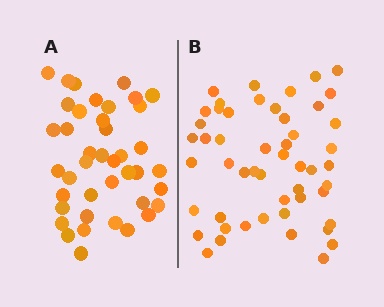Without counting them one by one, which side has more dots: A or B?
Region B (the right region) has more dots.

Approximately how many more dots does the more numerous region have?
Region B has roughly 10 or so more dots than region A.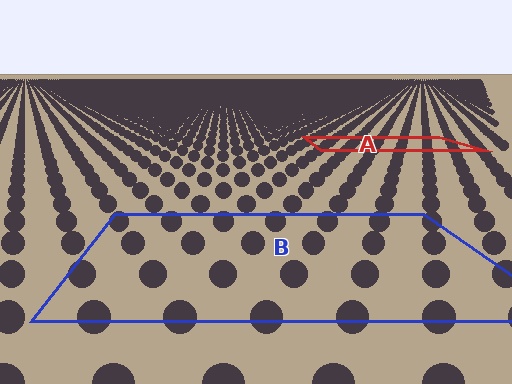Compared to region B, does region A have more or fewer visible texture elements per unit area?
Region A has more texture elements per unit area — they are packed more densely because it is farther away.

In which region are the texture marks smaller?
The texture marks are smaller in region A, because it is farther away.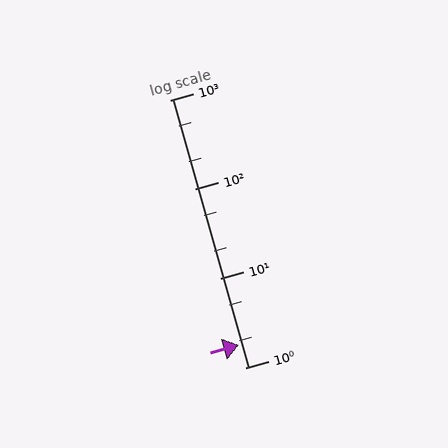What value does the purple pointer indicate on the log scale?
The pointer indicates approximately 1.8.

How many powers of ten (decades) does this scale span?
The scale spans 3 decades, from 1 to 1000.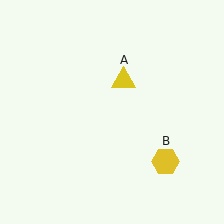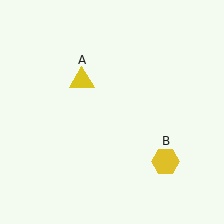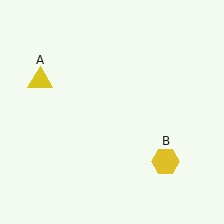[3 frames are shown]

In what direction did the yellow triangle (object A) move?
The yellow triangle (object A) moved left.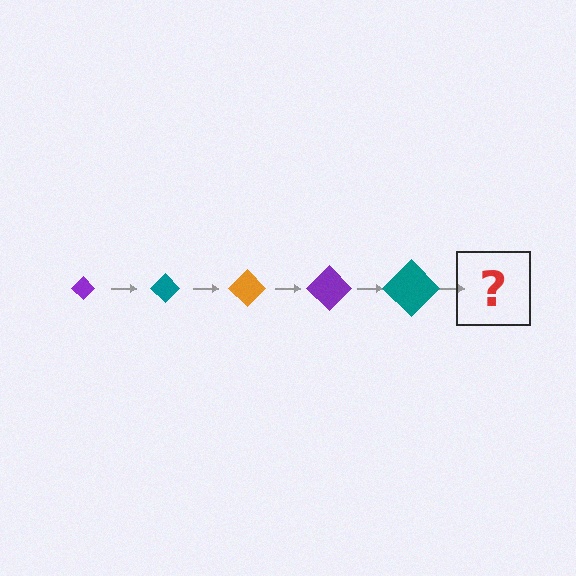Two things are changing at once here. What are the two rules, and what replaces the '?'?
The two rules are that the diamond grows larger each step and the color cycles through purple, teal, and orange. The '?' should be an orange diamond, larger than the previous one.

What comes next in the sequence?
The next element should be an orange diamond, larger than the previous one.